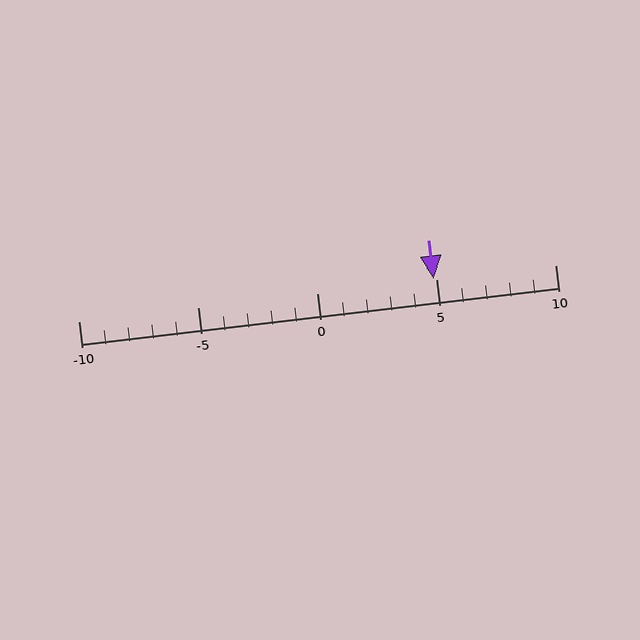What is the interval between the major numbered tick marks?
The major tick marks are spaced 5 units apart.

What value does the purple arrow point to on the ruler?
The purple arrow points to approximately 5.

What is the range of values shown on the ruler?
The ruler shows values from -10 to 10.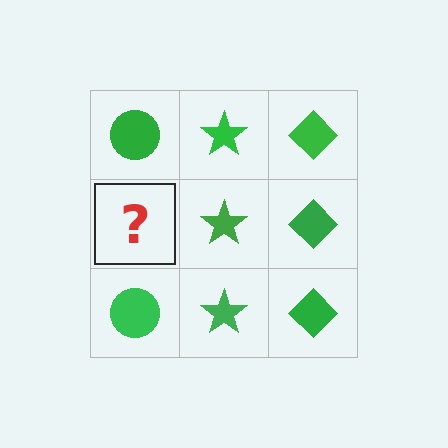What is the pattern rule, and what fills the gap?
The rule is that each column has a consistent shape. The gap should be filled with a green circle.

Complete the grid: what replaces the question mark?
The question mark should be replaced with a green circle.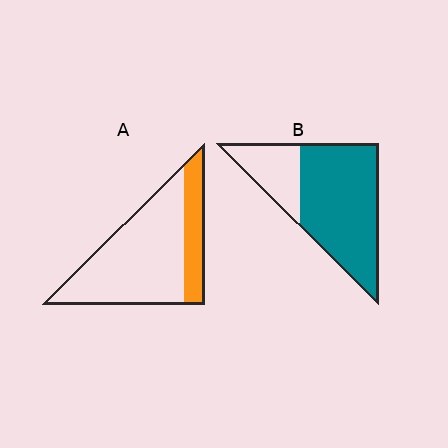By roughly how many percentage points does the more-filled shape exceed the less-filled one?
By roughly 50 percentage points (B over A).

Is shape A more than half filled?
No.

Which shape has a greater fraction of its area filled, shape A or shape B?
Shape B.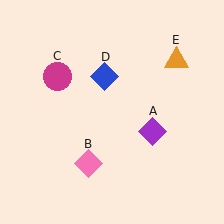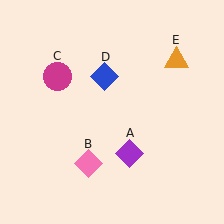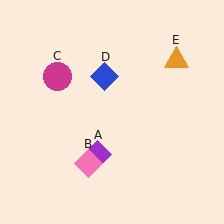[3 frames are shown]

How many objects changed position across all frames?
1 object changed position: purple diamond (object A).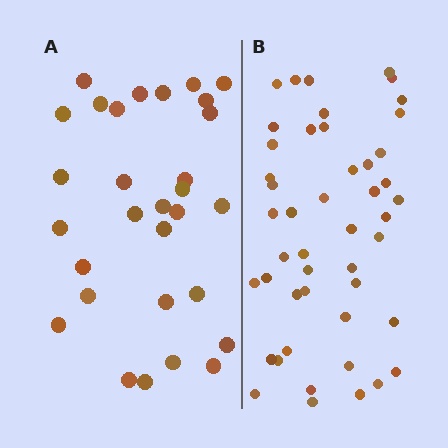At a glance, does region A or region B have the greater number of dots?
Region B (the right region) has more dots.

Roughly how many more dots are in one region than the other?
Region B has approximately 15 more dots than region A.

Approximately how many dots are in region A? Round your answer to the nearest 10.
About 30 dots.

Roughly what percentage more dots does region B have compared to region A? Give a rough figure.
About 55% more.